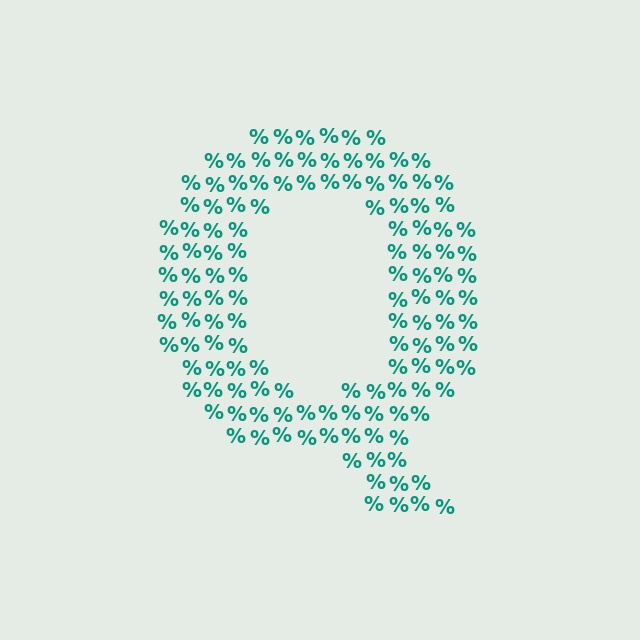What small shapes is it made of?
It is made of small percent signs.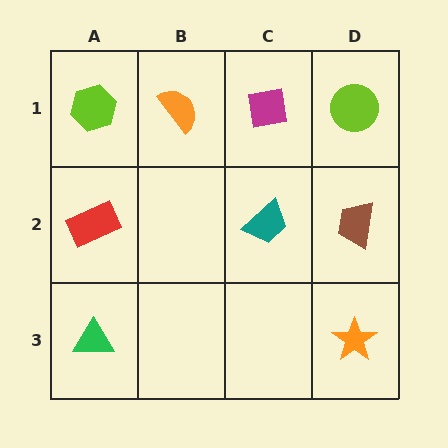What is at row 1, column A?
A lime hexagon.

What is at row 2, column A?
A red rectangle.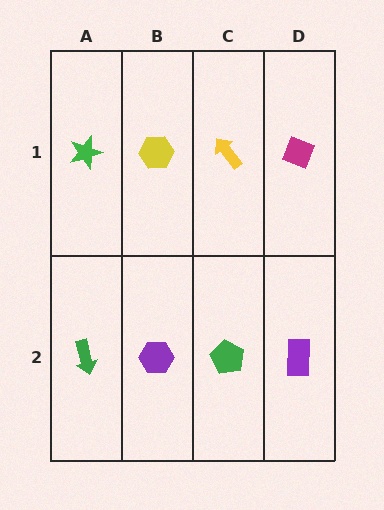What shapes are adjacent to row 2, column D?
A magenta diamond (row 1, column D), a green pentagon (row 2, column C).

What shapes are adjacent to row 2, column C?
A yellow arrow (row 1, column C), a purple hexagon (row 2, column B), a purple rectangle (row 2, column D).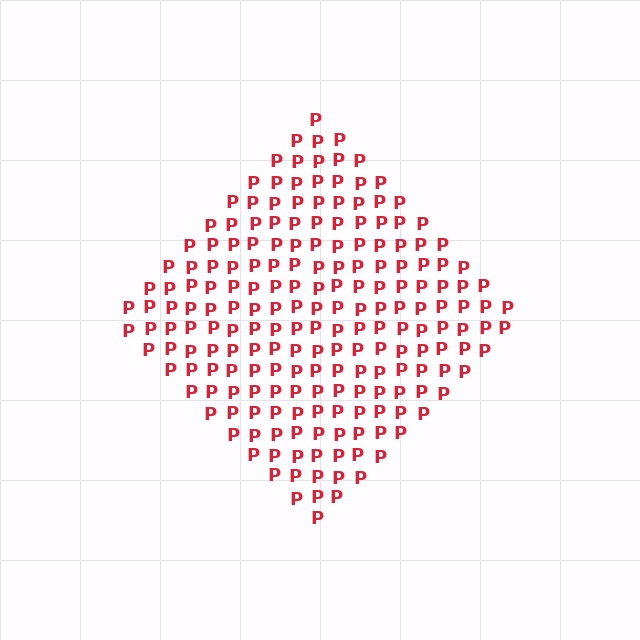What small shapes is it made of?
It is made of small letter P's.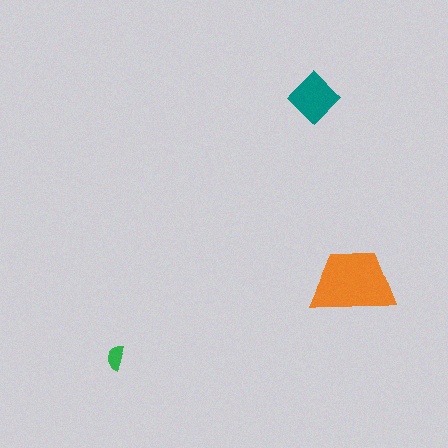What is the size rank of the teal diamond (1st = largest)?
2nd.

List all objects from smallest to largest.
The green semicircle, the teal diamond, the orange trapezoid.